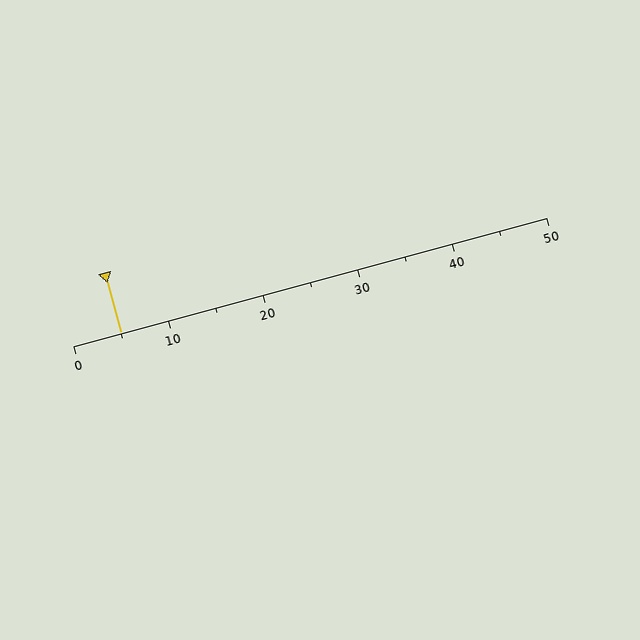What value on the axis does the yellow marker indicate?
The marker indicates approximately 5.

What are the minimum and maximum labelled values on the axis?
The axis runs from 0 to 50.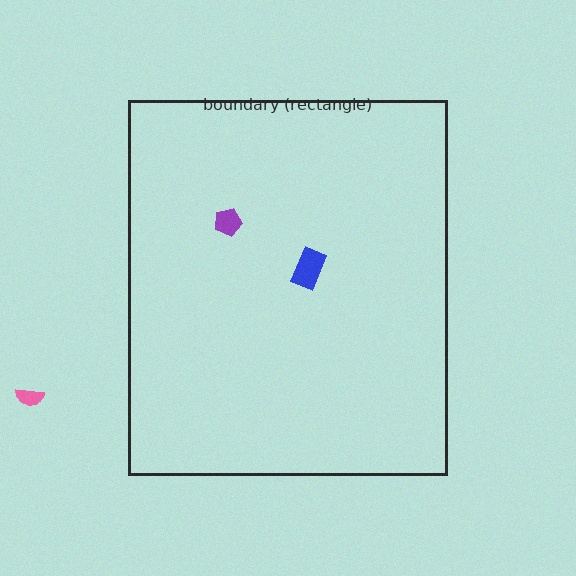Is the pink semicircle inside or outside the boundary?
Outside.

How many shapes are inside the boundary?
2 inside, 1 outside.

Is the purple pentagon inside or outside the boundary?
Inside.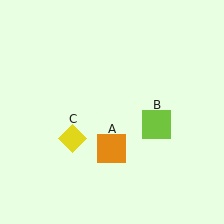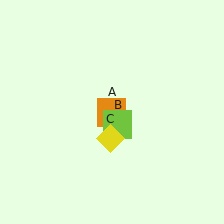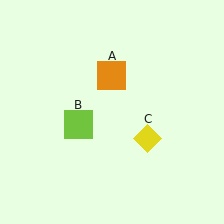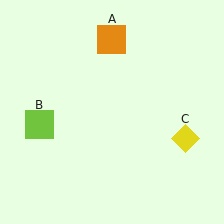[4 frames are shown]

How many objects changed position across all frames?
3 objects changed position: orange square (object A), lime square (object B), yellow diamond (object C).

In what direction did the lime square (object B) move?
The lime square (object B) moved left.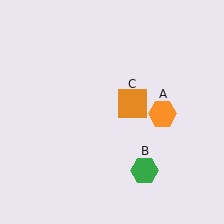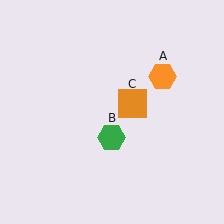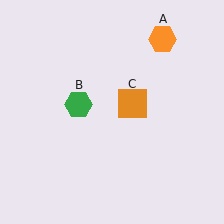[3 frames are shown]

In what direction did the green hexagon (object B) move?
The green hexagon (object B) moved up and to the left.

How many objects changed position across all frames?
2 objects changed position: orange hexagon (object A), green hexagon (object B).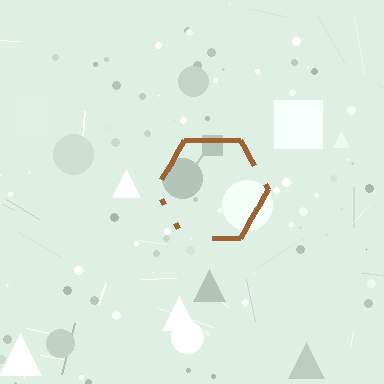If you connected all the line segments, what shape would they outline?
They would outline a hexagon.